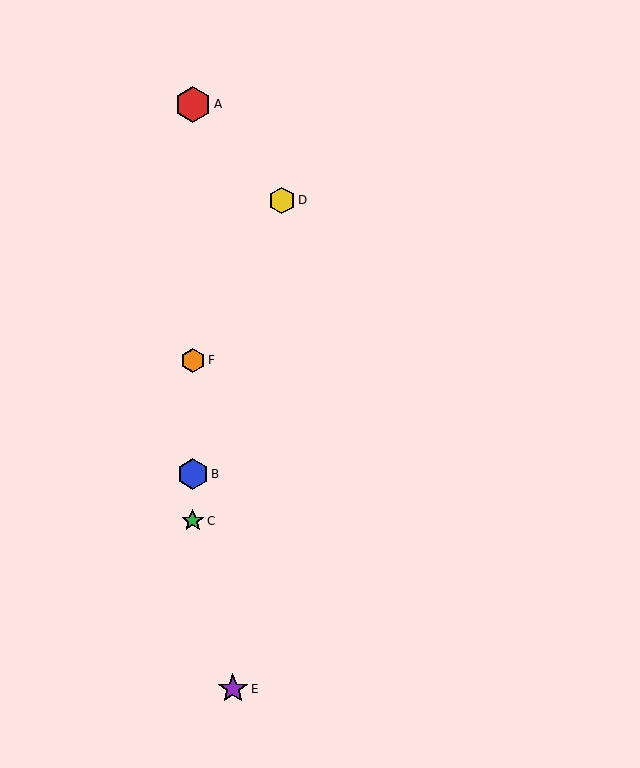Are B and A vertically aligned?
Yes, both are at x≈193.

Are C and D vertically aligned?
No, C is at x≈193 and D is at x≈282.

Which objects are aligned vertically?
Objects A, B, C, F are aligned vertically.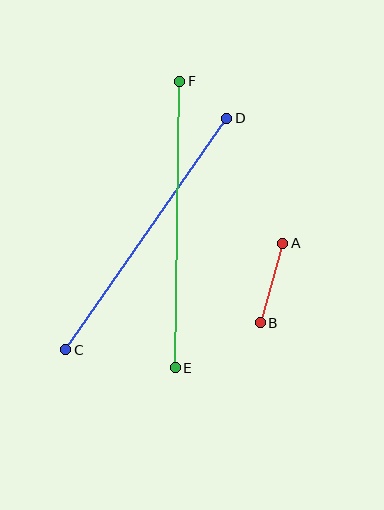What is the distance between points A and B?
The distance is approximately 83 pixels.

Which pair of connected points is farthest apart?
Points E and F are farthest apart.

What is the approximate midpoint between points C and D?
The midpoint is at approximately (146, 234) pixels.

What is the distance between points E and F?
The distance is approximately 287 pixels.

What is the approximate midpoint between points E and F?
The midpoint is at approximately (177, 225) pixels.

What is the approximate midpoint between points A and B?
The midpoint is at approximately (272, 283) pixels.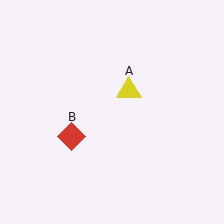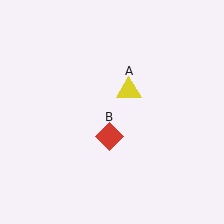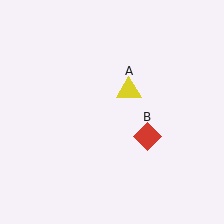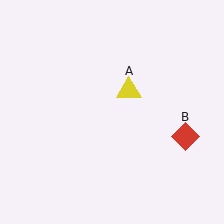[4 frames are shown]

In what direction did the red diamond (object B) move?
The red diamond (object B) moved right.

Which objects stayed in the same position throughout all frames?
Yellow triangle (object A) remained stationary.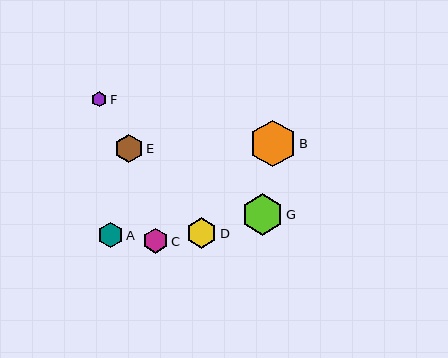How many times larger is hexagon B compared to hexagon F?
Hexagon B is approximately 3.0 times the size of hexagon F.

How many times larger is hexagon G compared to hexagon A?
Hexagon G is approximately 1.6 times the size of hexagon A.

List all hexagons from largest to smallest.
From largest to smallest: B, G, D, E, A, C, F.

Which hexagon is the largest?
Hexagon B is the largest with a size of approximately 47 pixels.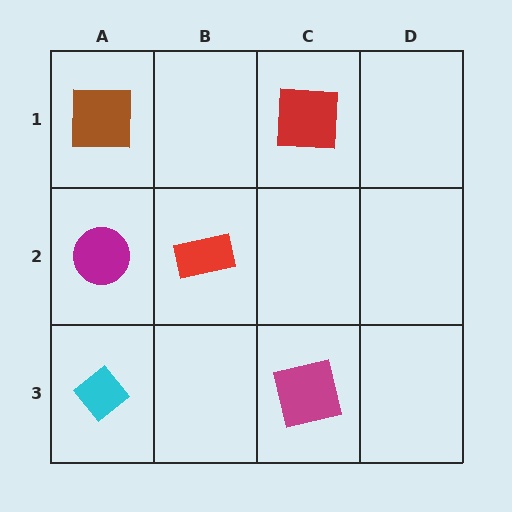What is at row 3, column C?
A magenta square.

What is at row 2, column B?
A red rectangle.